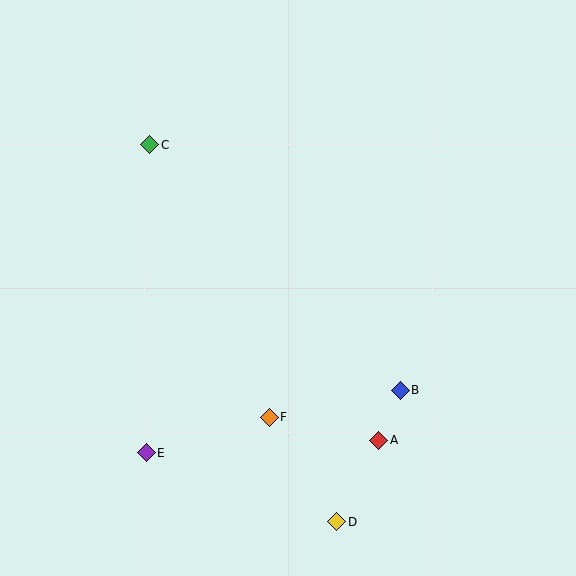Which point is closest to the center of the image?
Point F at (269, 417) is closest to the center.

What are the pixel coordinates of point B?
Point B is at (400, 391).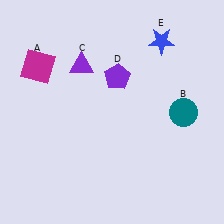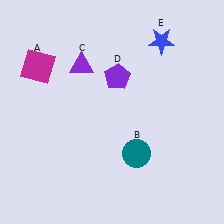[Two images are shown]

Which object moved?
The teal circle (B) moved left.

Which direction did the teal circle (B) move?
The teal circle (B) moved left.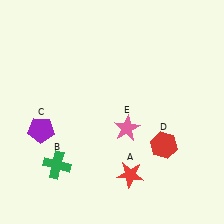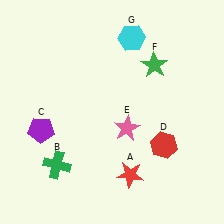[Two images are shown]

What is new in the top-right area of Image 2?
A green star (F) was added in the top-right area of Image 2.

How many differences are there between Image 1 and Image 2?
There are 2 differences between the two images.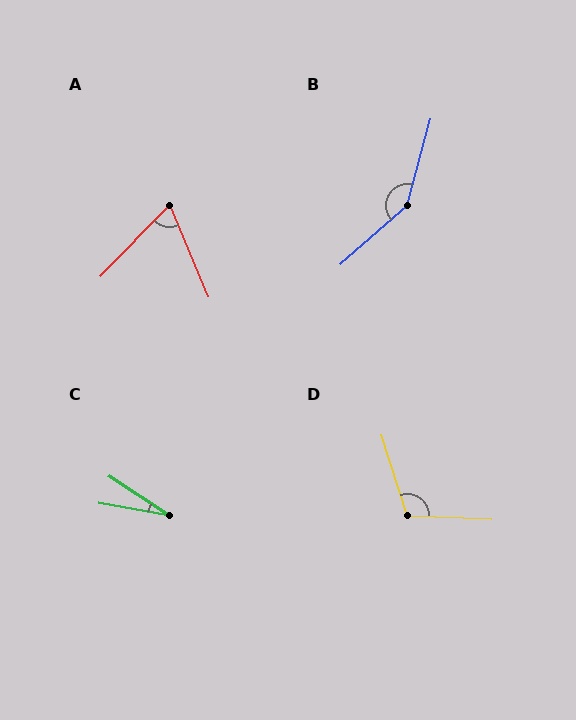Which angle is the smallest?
C, at approximately 23 degrees.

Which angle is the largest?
B, at approximately 146 degrees.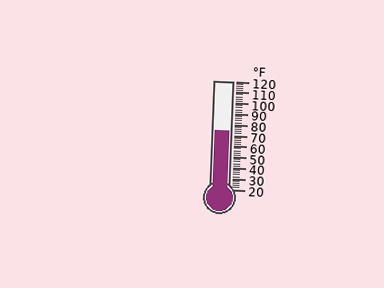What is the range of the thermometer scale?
The thermometer scale ranges from 20°F to 120°F.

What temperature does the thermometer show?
The thermometer shows approximately 74°F.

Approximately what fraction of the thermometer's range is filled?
The thermometer is filled to approximately 55% of its range.